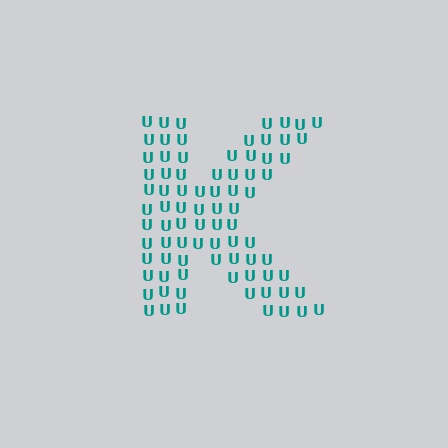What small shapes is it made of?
It is made of small letter U's.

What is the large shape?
The large shape is the letter K.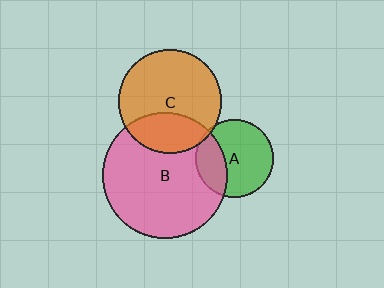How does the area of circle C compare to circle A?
Approximately 1.7 times.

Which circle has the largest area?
Circle B (pink).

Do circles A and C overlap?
Yes.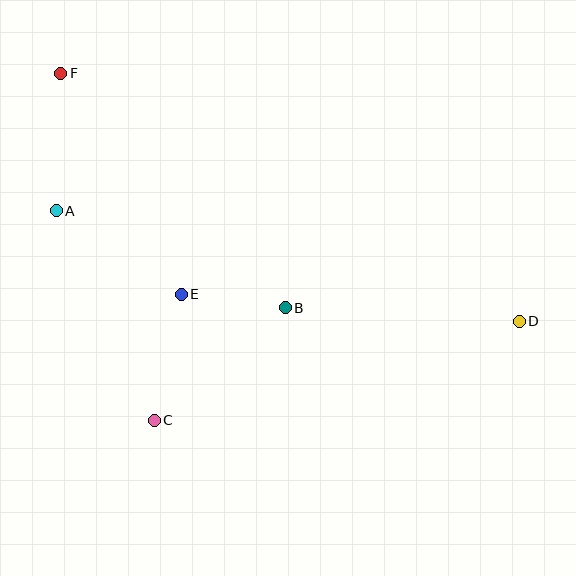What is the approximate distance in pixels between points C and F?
The distance between C and F is approximately 359 pixels.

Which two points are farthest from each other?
Points D and F are farthest from each other.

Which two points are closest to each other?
Points B and E are closest to each other.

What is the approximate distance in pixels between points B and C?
The distance between B and C is approximately 173 pixels.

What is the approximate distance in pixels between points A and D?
The distance between A and D is approximately 476 pixels.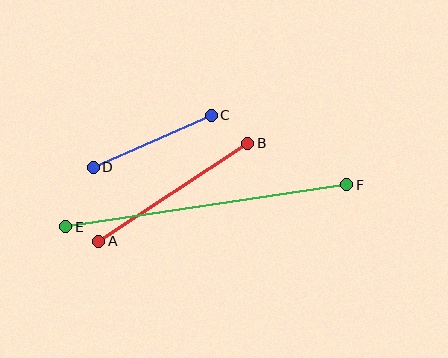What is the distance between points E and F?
The distance is approximately 284 pixels.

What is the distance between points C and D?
The distance is approximately 129 pixels.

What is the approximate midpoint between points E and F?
The midpoint is at approximately (206, 206) pixels.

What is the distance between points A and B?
The distance is approximately 179 pixels.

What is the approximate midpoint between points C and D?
The midpoint is at approximately (152, 141) pixels.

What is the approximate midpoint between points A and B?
The midpoint is at approximately (173, 192) pixels.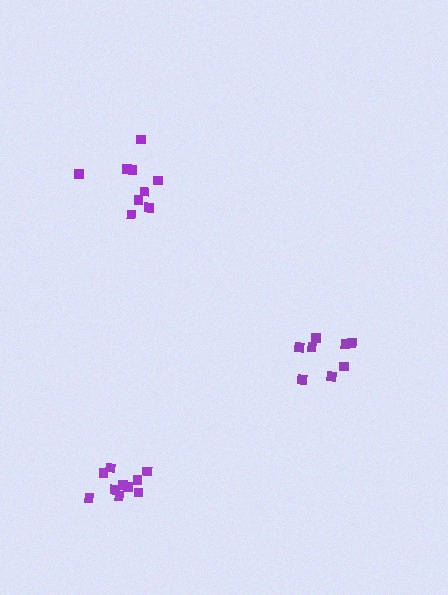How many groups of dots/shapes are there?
There are 3 groups.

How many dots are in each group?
Group 1: 9 dots, Group 2: 10 dots, Group 3: 8 dots (27 total).